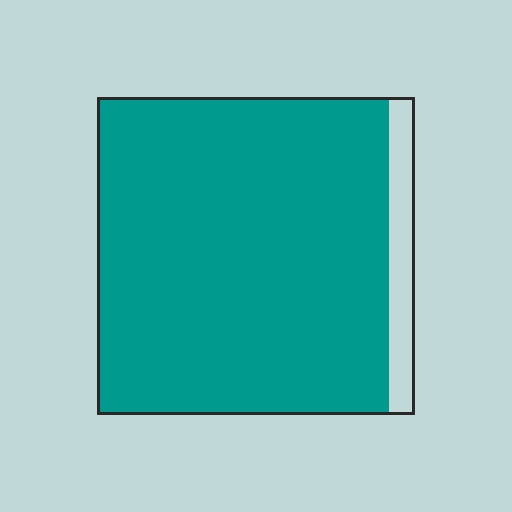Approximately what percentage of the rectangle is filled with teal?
Approximately 90%.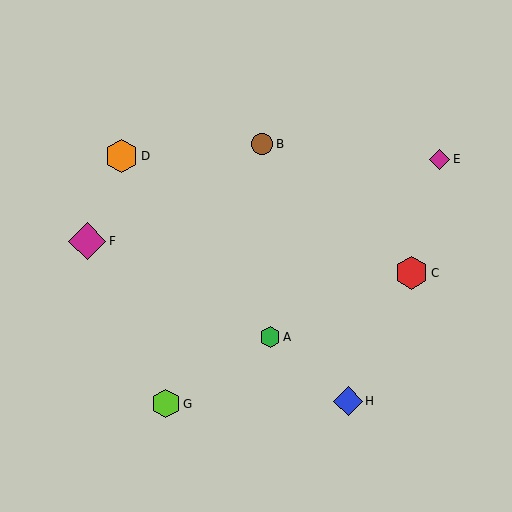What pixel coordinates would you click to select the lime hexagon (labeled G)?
Click at (166, 404) to select the lime hexagon G.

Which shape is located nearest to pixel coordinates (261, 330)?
The green hexagon (labeled A) at (270, 337) is nearest to that location.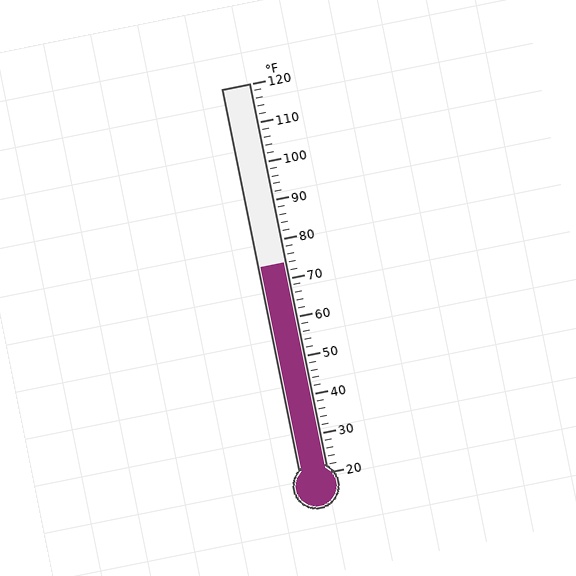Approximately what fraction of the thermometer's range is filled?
The thermometer is filled to approximately 55% of its range.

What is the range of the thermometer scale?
The thermometer scale ranges from 20°F to 120°F.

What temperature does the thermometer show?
The thermometer shows approximately 74°F.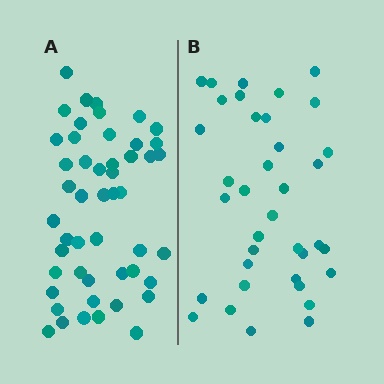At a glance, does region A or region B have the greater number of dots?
Region A (the left region) has more dots.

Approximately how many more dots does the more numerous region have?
Region A has roughly 12 or so more dots than region B.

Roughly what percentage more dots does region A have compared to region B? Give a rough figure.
About 30% more.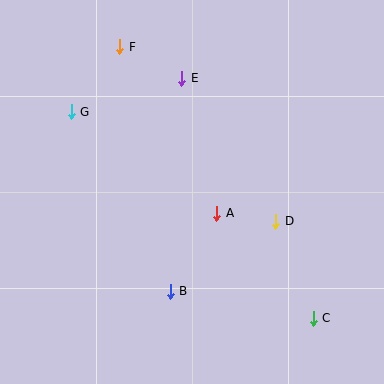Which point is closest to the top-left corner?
Point F is closest to the top-left corner.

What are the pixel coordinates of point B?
Point B is at (170, 291).